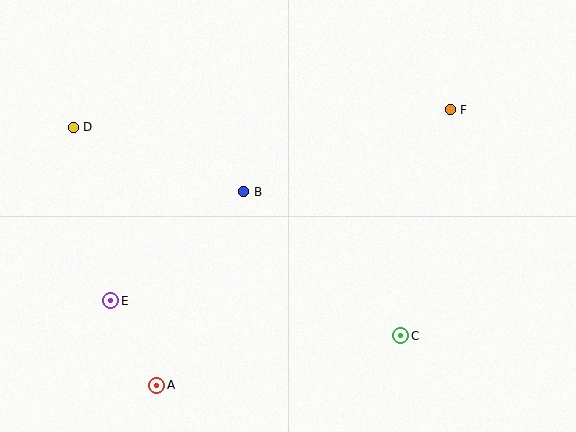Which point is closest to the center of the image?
Point B at (244, 192) is closest to the center.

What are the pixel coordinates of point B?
Point B is at (244, 192).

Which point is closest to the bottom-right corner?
Point C is closest to the bottom-right corner.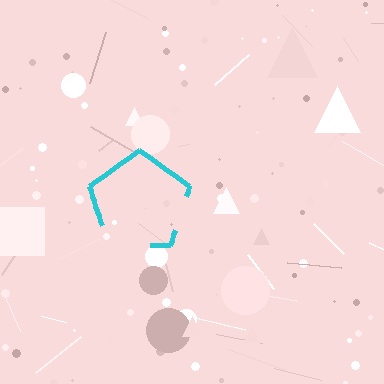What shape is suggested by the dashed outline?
The dashed outline suggests a pentagon.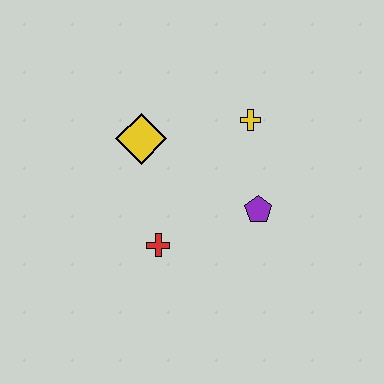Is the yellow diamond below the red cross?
No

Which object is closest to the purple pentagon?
The yellow cross is closest to the purple pentagon.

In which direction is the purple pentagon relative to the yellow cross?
The purple pentagon is below the yellow cross.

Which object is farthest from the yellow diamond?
The purple pentagon is farthest from the yellow diamond.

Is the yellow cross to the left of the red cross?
No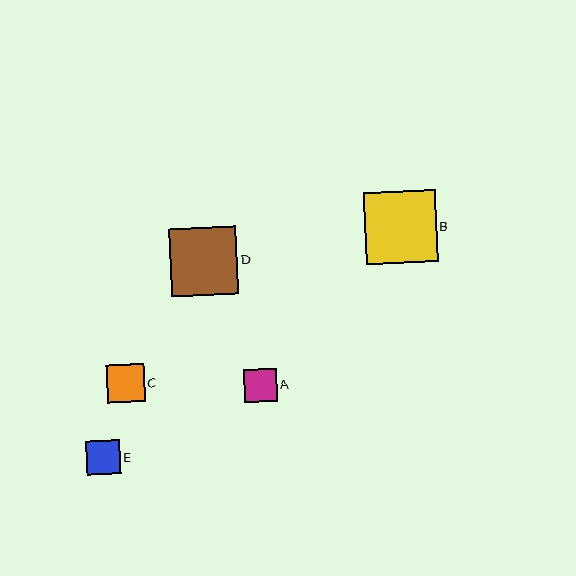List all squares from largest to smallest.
From largest to smallest: B, D, C, E, A.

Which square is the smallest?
Square A is the smallest with a size of approximately 32 pixels.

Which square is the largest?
Square B is the largest with a size of approximately 72 pixels.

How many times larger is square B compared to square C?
Square B is approximately 1.9 times the size of square C.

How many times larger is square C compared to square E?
Square C is approximately 1.1 times the size of square E.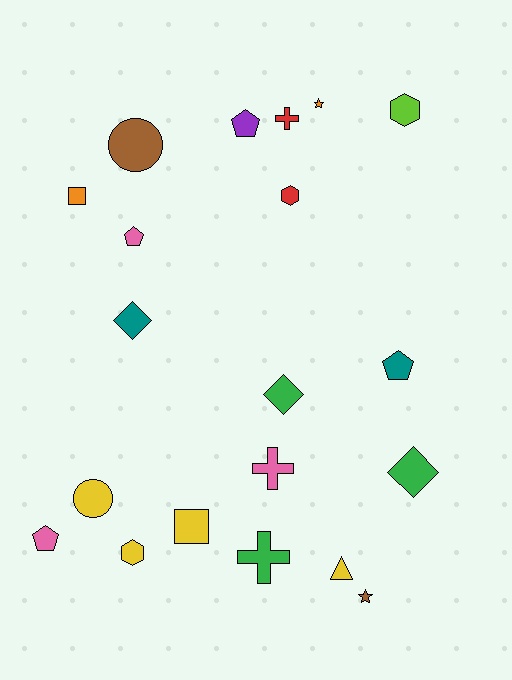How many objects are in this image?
There are 20 objects.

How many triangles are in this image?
There is 1 triangle.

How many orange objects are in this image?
There are 2 orange objects.